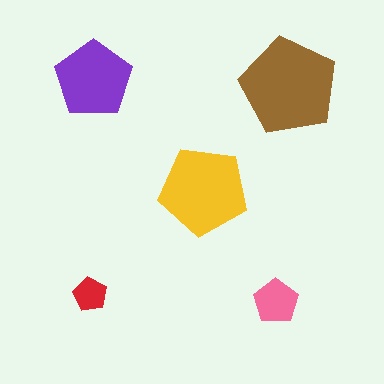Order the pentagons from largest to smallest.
the brown one, the yellow one, the purple one, the pink one, the red one.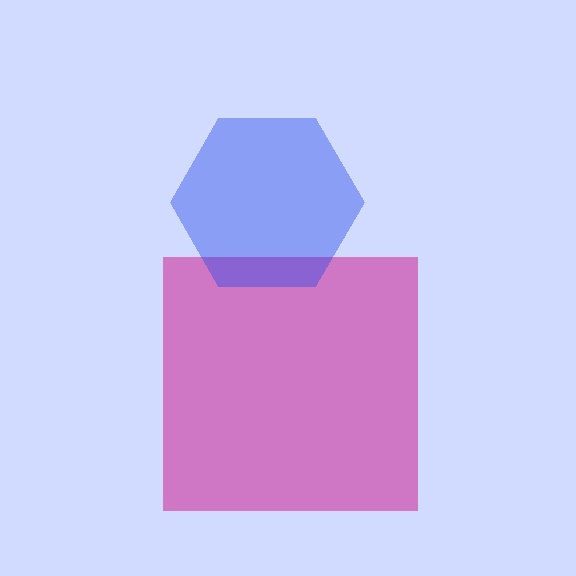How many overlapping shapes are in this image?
There are 2 overlapping shapes in the image.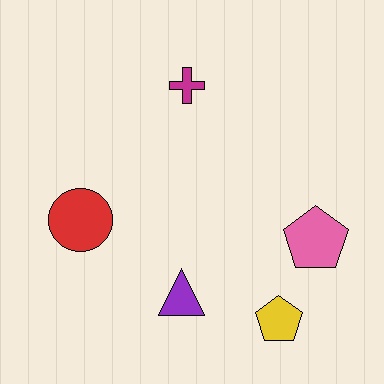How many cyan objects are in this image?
There are no cyan objects.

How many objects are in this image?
There are 5 objects.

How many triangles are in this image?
There is 1 triangle.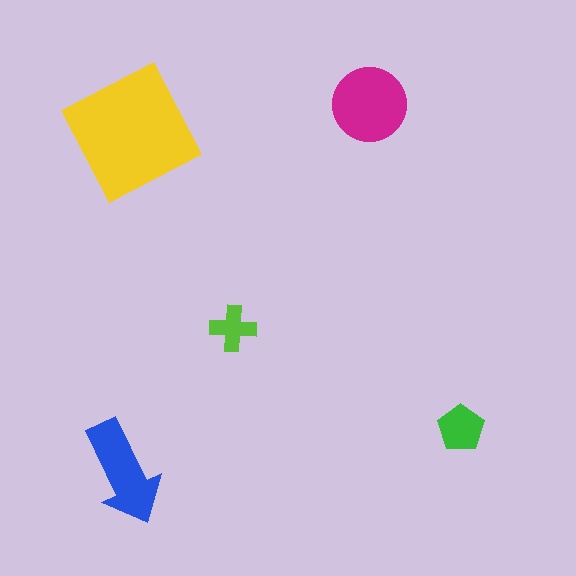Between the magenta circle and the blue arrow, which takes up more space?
The magenta circle.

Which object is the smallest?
The lime cross.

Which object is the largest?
The yellow square.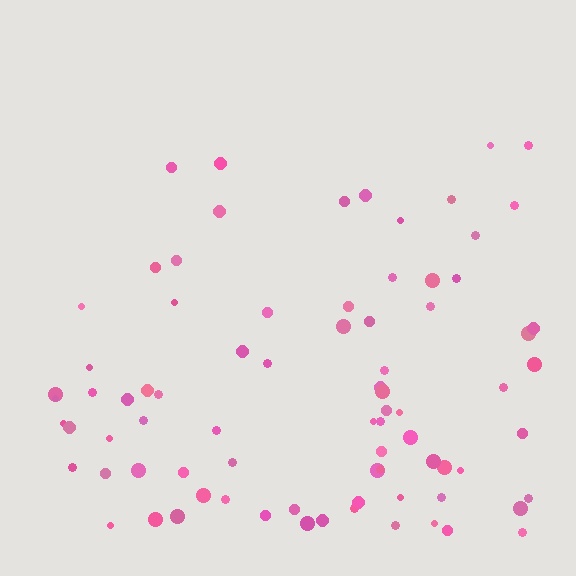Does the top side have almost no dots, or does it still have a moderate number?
Still a moderate number, just noticeably fewer than the bottom.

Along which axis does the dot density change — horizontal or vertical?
Vertical.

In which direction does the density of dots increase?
From top to bottom, with the bottom side densest.